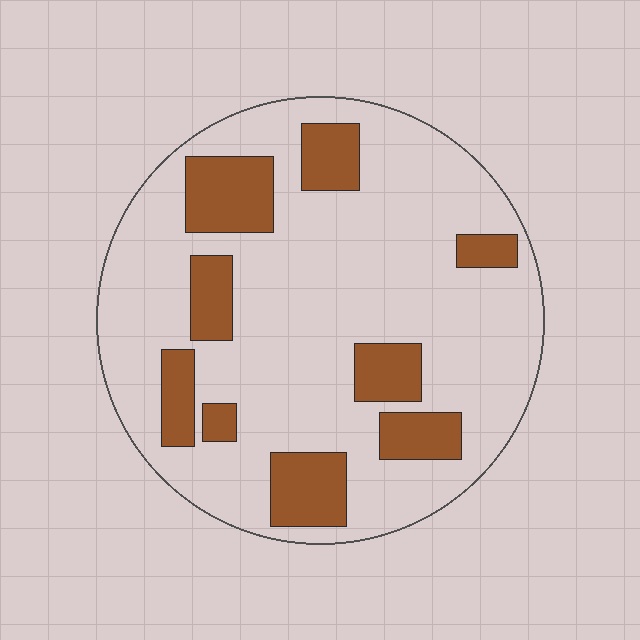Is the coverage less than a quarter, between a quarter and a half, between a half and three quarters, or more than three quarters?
Less than a quarter.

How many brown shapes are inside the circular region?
9.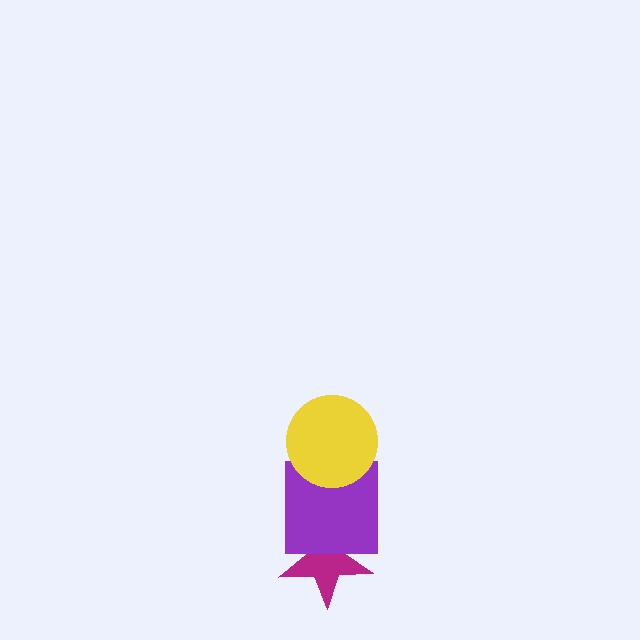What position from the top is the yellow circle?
The yellow circle is 1st from the top.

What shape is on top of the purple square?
The yellow circle is on top of the purple square.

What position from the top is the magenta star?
The magenta star is 3rd from the top.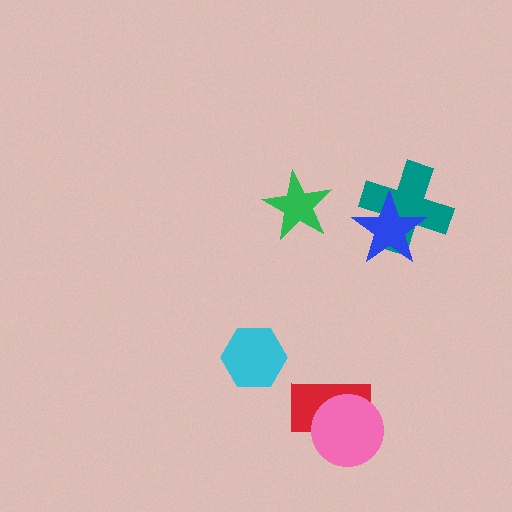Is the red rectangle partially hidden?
Yes, it is partially covered by another shape.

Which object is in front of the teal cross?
The blue star is in front of the teal cross.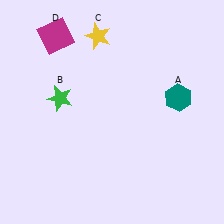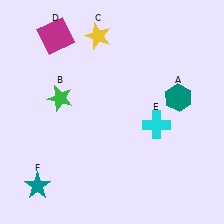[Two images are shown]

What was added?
A cyan cross (E), a teal star (F) were added in Image 2.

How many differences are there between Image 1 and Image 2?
There are 2 differences between the two images.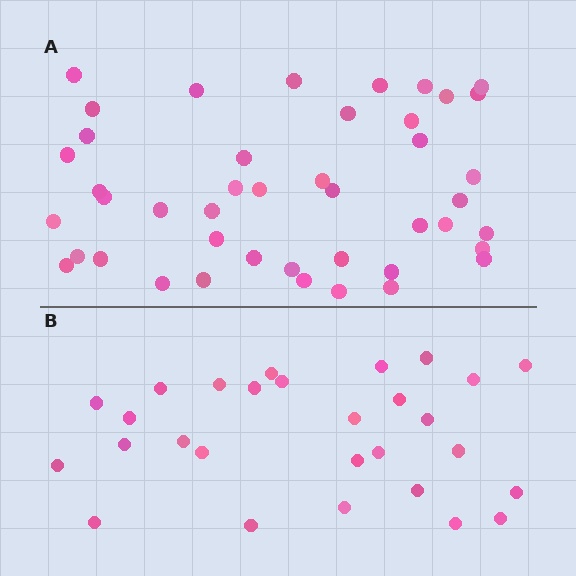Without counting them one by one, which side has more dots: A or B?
Region A (the top region) has more dots.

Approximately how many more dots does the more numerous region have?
Region A has approximately 15 more dots than region B.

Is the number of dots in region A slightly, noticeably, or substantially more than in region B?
Region A has substantially more. The ratio is roughly 1.6 to 1.